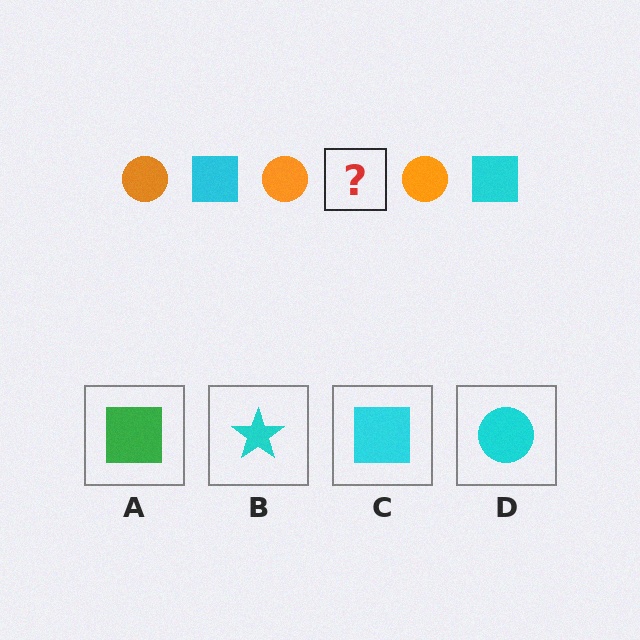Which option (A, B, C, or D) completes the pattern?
C.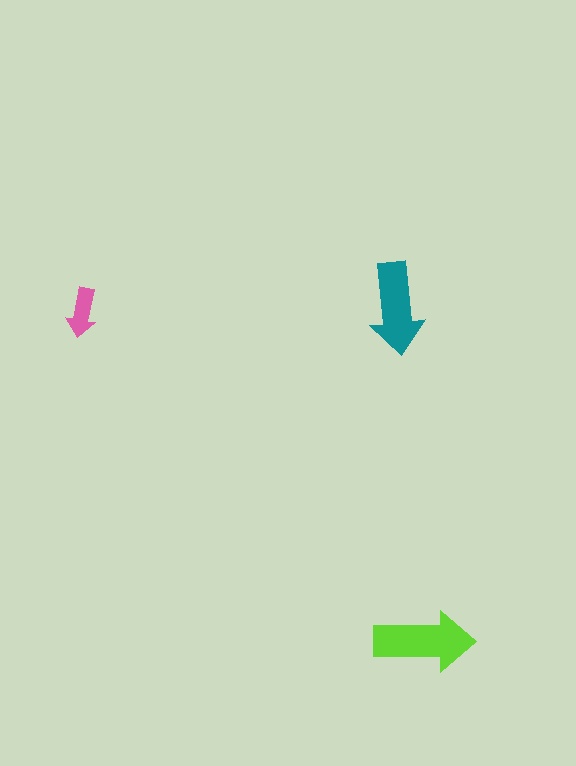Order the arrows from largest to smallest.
the lime one, the teal one, the pink one.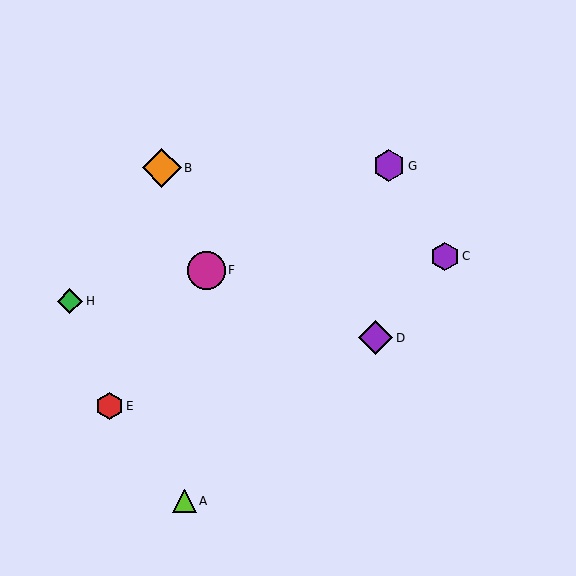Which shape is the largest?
The orange diamond (labeled B) is the largest.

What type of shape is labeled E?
Shape E is a red hexagon.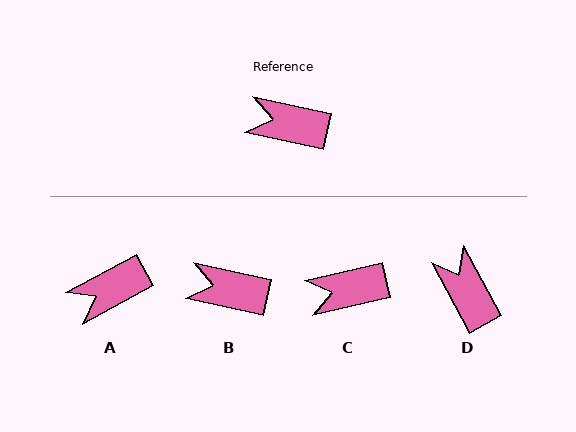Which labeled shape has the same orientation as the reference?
B.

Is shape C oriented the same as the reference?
No, it is off by about 26 degrees.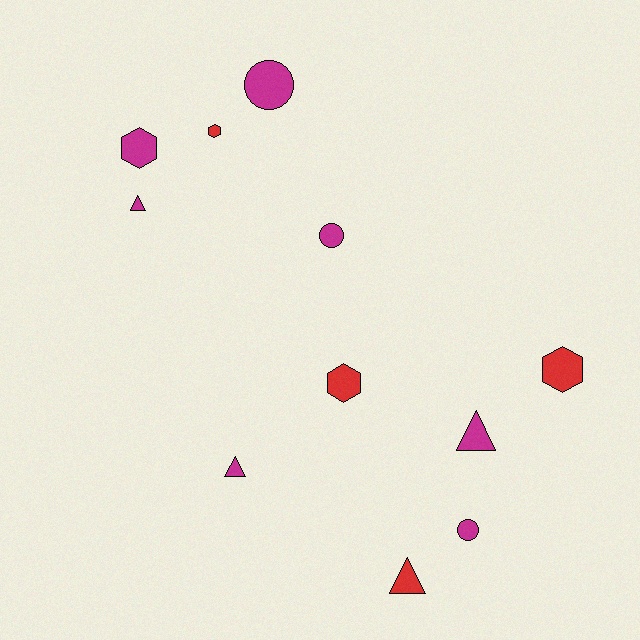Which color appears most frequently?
Magenta, with 7 objects.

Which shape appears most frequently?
Hexagon, with 4 objects.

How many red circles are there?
There are no red circles.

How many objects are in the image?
There are 11 objects.